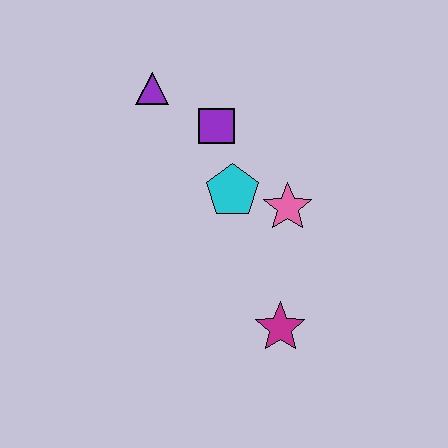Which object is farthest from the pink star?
The purple triangle is farthest from the pink star.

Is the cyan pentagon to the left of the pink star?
Yes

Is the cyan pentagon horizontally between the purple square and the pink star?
Yes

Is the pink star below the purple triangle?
Yes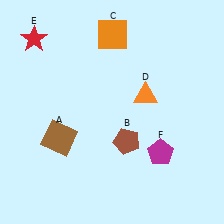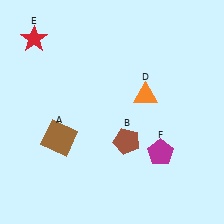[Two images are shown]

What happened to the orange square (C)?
The orange square (C) was removed in Image 2. It was in the top-right area of Image 1.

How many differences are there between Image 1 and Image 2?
There is 1 difference between the two images.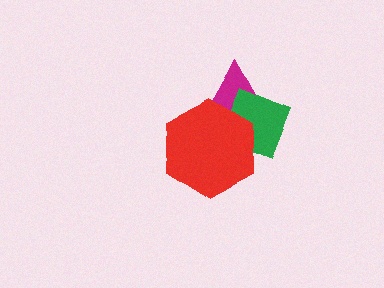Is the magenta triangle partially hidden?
Yes, it is partially covered by another shape.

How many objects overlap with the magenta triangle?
2 objects overlap with the magenta triangle.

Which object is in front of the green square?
The red hexagon is in front of the green square.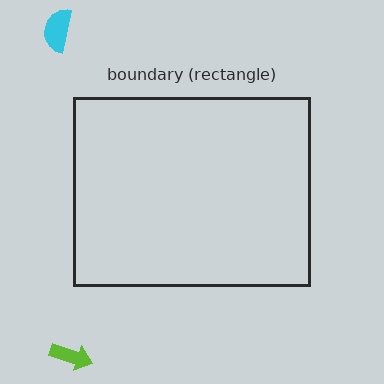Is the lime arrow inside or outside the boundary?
Outside.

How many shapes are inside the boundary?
0 inside, 2 outside.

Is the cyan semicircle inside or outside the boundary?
Outside.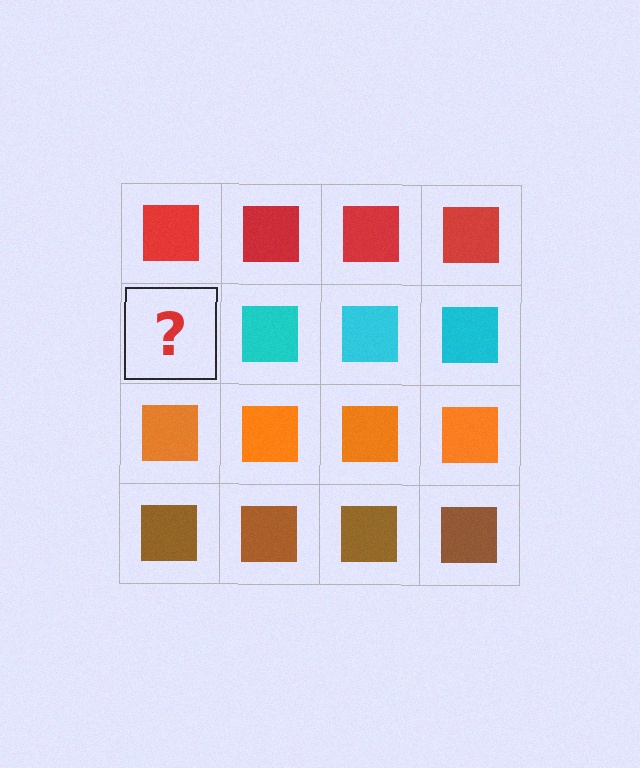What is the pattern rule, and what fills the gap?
The rule is that each row has a consistent color. The gap should be filled with a cyan square.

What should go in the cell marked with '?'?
The missing cell should contain a cyan square.